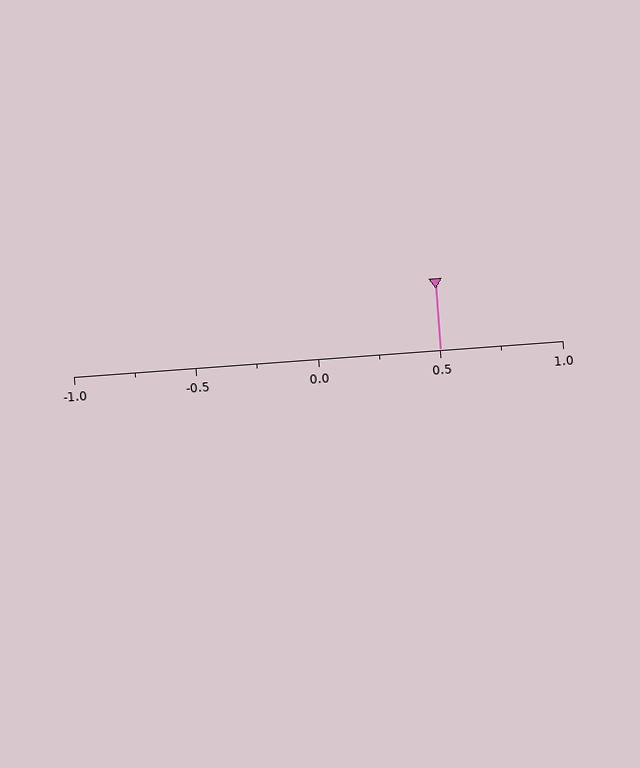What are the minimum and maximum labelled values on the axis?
The axis runs from -1.0 to 1.0.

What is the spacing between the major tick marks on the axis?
The major ticks are spaced 0.5 apart.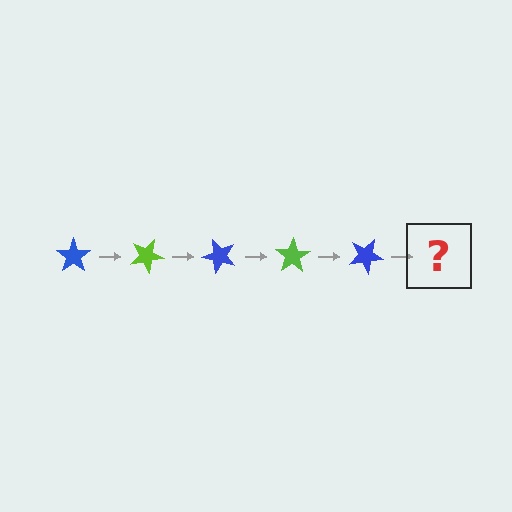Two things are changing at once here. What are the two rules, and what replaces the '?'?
The two rules are that it rotates 25 degrees each step and the color cycles through blue and lime. The '?' should be a lime star, rotated 125 degrees from the start.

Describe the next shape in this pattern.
It should be a lime star, rotated 125 degrees from the start.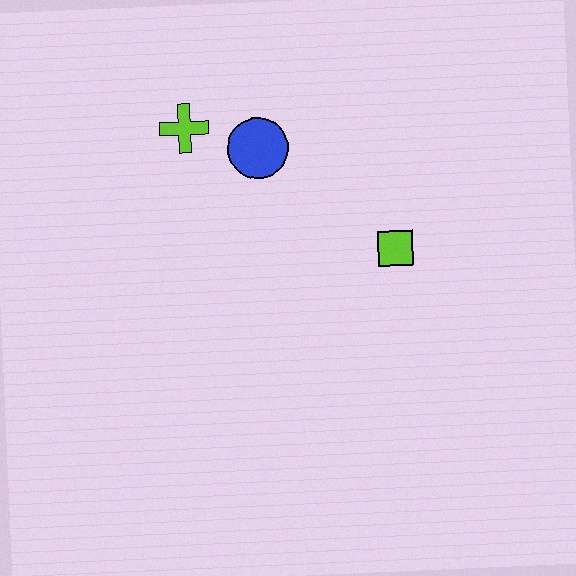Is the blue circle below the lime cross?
Yes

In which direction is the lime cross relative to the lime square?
The lime cross is to the left of the lime square.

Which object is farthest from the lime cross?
The lime square is farthest from the lime cross.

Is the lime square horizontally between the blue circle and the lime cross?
No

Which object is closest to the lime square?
The blue circle is closest to the lime square.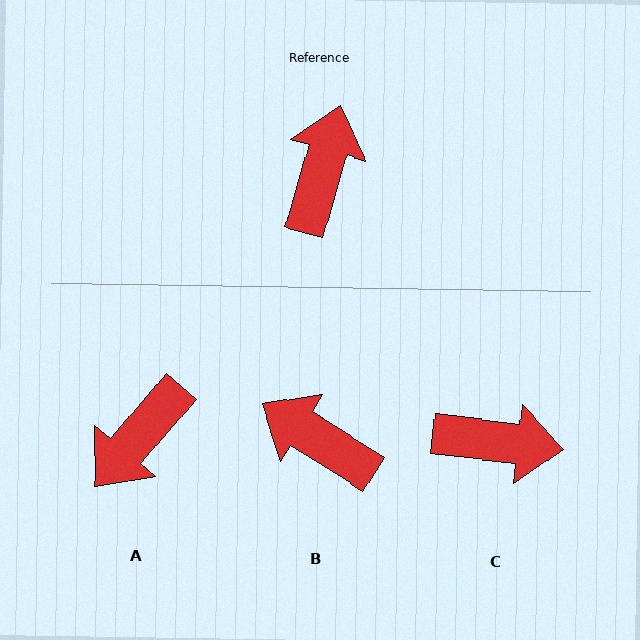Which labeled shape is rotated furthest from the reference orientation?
A, about 155 degrees away.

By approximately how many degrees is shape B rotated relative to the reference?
Approximately 74 degrees counter-clockwise.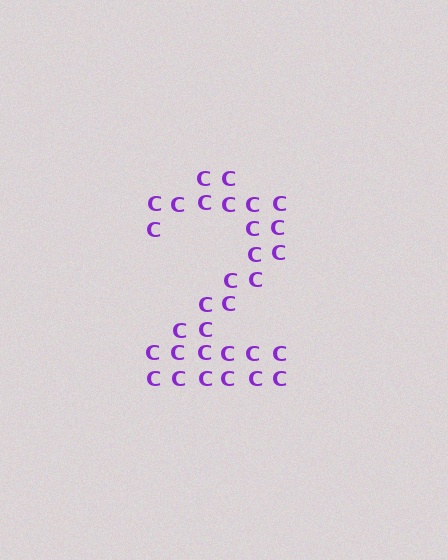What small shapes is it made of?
It is made of small letter C's.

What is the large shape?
The large shape is the digit 2.